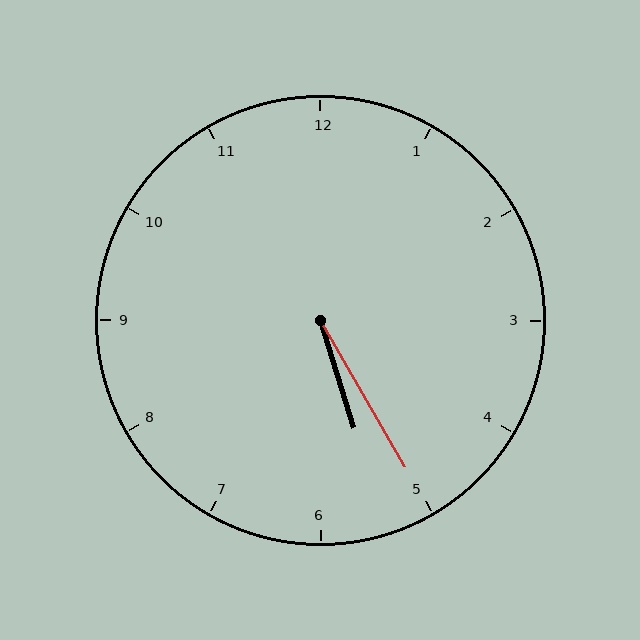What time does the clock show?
5:25.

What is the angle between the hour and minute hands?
Approximately 12 degrees.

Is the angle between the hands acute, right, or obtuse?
It is acute.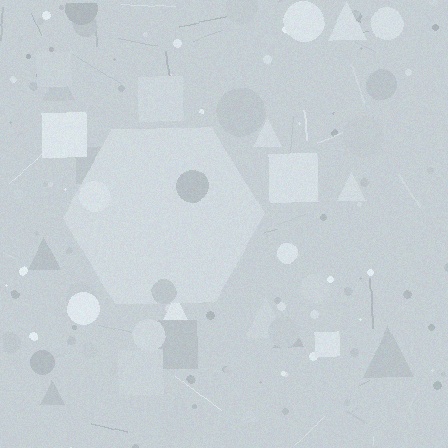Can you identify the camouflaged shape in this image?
The camouflaged shape is a hexagon.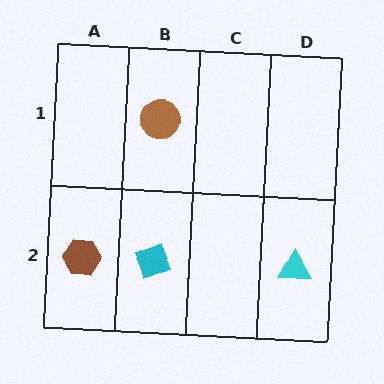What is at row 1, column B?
A brown circle.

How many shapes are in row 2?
3 shapes.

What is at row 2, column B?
A cyan diamond.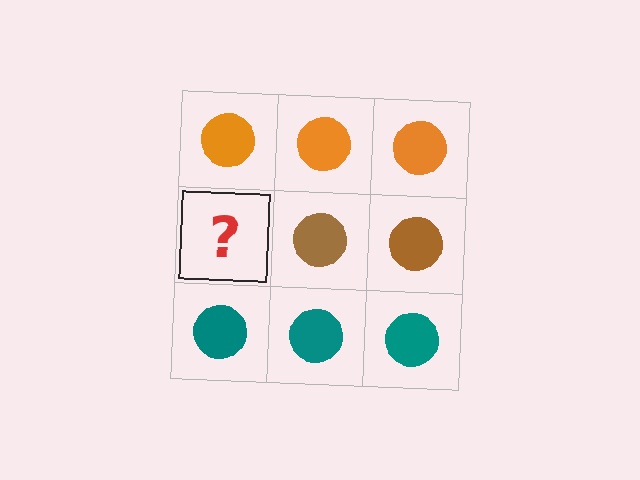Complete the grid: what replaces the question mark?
The question mark should be replaced with a brown circle.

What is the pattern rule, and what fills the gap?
The rule is that each row has a consistent color. The gap should be filled with a brown circle.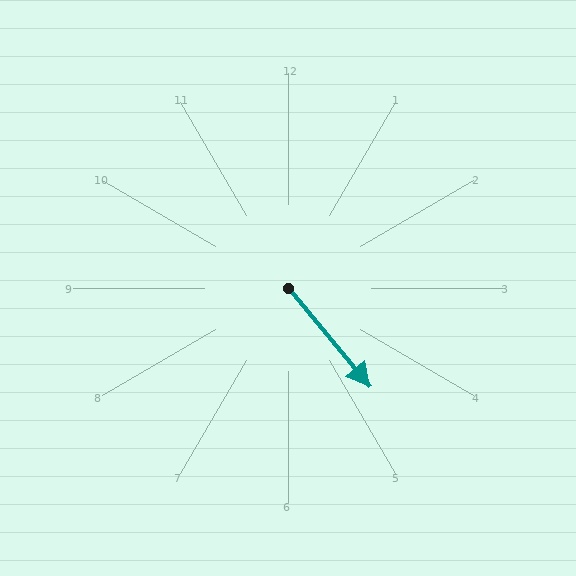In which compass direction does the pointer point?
Southeast.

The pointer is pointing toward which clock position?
Roughly 5 o'clock.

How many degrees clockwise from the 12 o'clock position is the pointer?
Approximately 140 degrees.